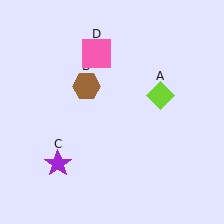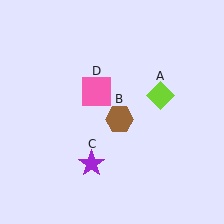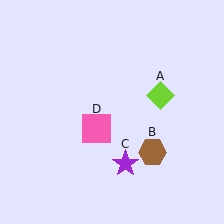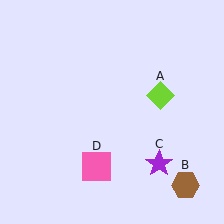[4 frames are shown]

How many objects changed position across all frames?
3 objects changed position: brown hexagon (object B), purple star (object C), pink square (object D).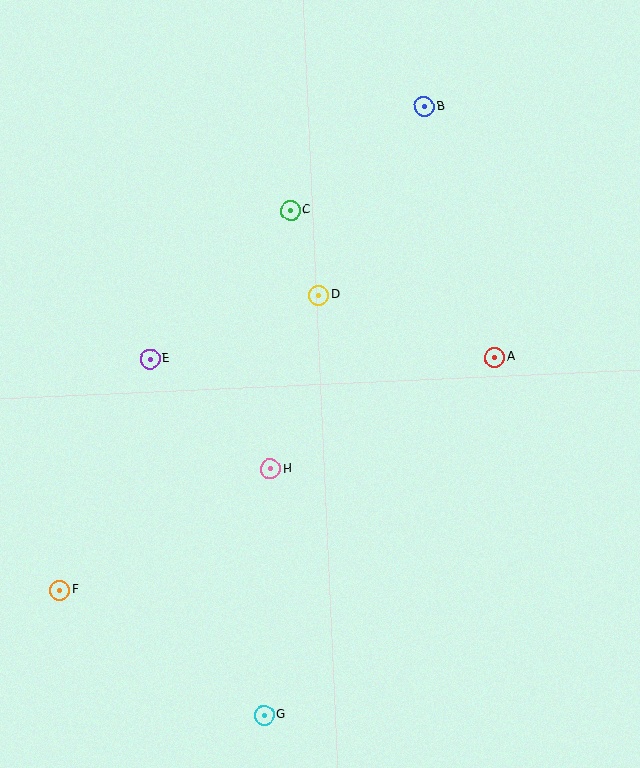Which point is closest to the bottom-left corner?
Point F is closest to the bottom-left corner.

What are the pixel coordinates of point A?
Point A is at (495, 357).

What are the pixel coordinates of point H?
Point H is at (270, 469).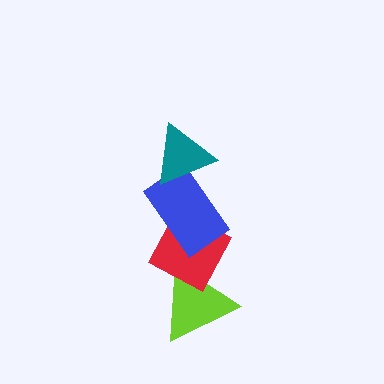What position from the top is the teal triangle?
The teal triangle is 1st from the top.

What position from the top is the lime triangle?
The lime triangle is 4th from the top.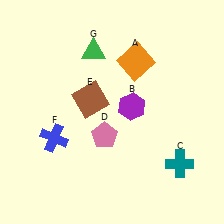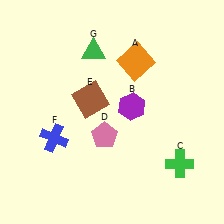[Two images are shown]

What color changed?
The cross (C) changed from teal in Image 1 to green in Image 2.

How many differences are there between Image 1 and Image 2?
There is 1 difference between the two images.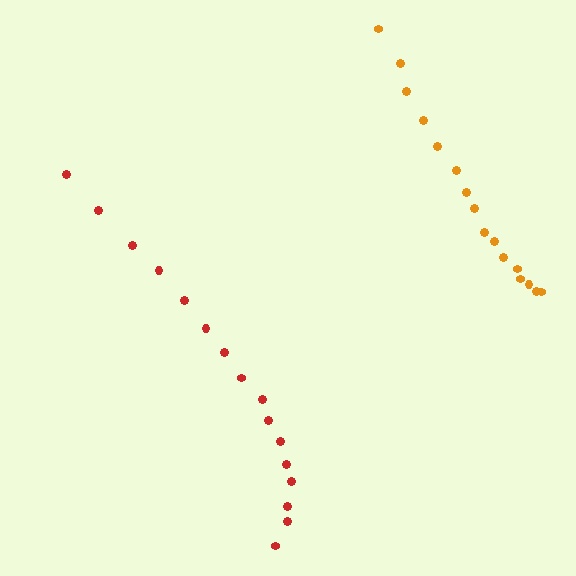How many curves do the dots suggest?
There are 2 distinct paths.